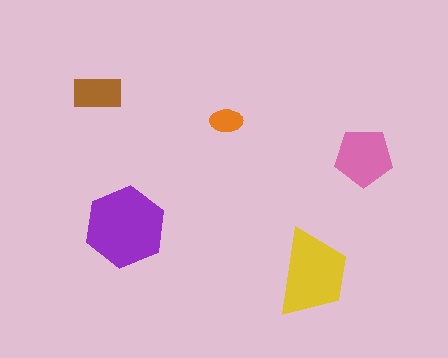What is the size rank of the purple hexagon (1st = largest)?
1st.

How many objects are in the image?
There are 5 objects in the image.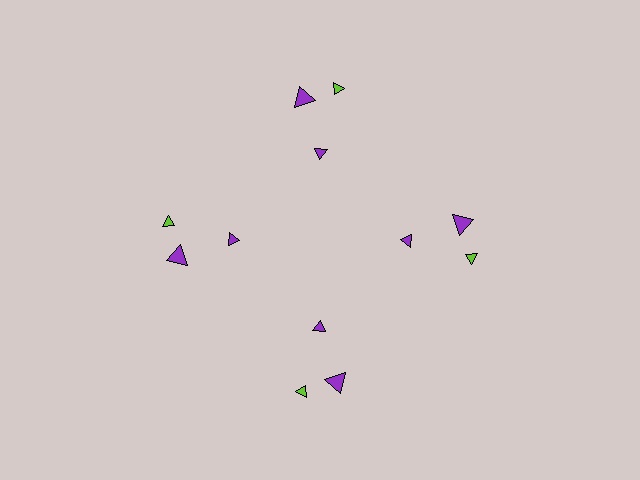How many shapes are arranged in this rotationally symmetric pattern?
There are 12 shapes, arranged in 4 groups of 3.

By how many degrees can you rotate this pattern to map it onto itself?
The pattern maps onto itself every 90 degrees of rotation.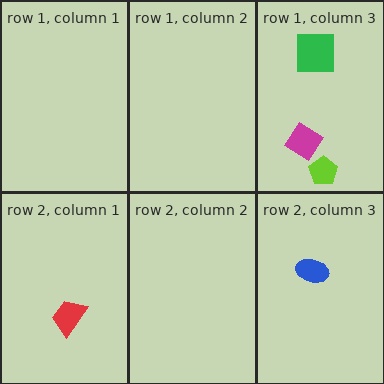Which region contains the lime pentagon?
The row 1, column 3 region.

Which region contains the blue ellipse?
The row 2, column 3 region.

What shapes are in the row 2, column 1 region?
The red trapezoid.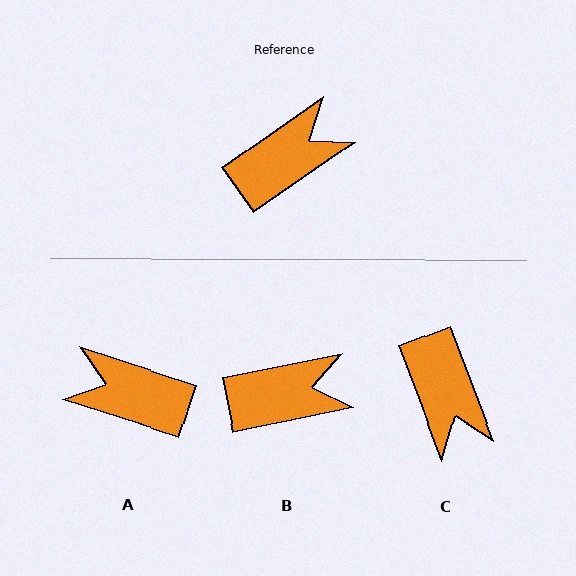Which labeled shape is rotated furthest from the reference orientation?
A, about 127 degrees away.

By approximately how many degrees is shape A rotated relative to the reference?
Approximately 127 degrees counter-clockwise.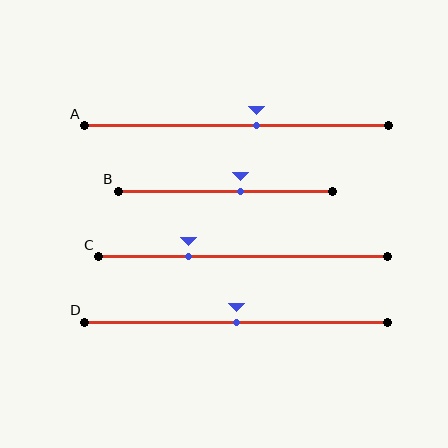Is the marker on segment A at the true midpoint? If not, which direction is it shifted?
No, the marker on segment A is shifted to the right by about 7% of the segment length.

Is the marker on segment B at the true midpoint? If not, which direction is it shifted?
No, the marker on segment B is shifted to the right by about 7% of the segment length.